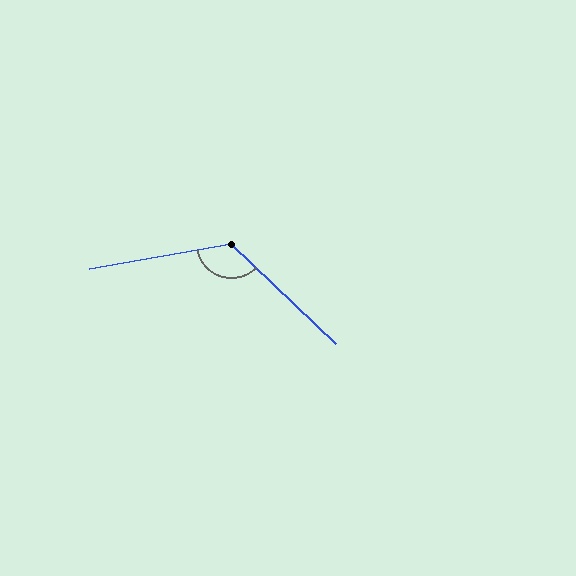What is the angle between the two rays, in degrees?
Approximately 126 degrees.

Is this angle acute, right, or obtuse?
It is obtuse.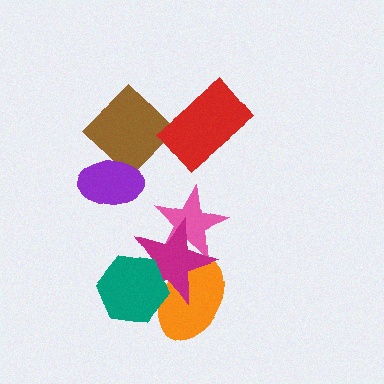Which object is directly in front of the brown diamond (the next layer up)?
The purple ellipse is directly in front of the brown diamond.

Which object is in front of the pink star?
The magenta star is in front of the pink star.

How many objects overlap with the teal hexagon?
2 objects overlap with the teal hexagon.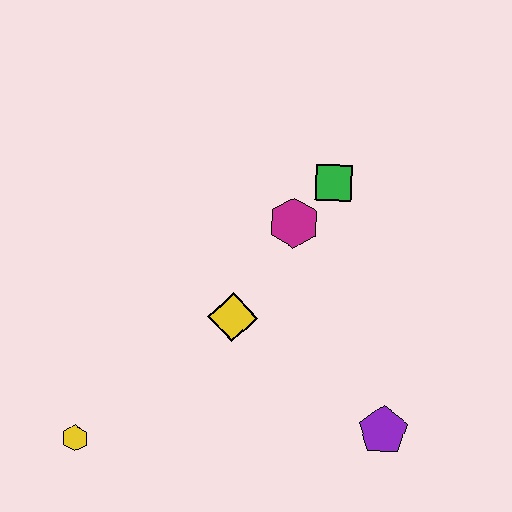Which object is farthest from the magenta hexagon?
The yellow hexagon is farthest from the magenta hexagon.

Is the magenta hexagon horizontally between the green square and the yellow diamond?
Yes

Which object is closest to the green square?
The magenta hexagon is closest to the green square.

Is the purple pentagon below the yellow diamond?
Yes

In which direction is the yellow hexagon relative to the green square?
The yellow hexagon is below the green square.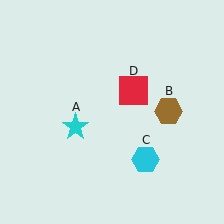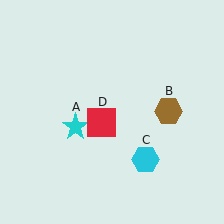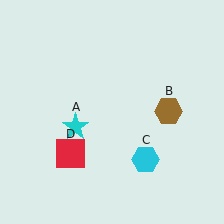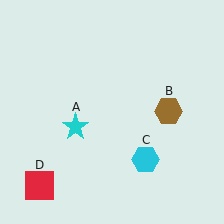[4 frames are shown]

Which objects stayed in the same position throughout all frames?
Cyan star (object A) and brown hexagon (object B) and cyan hexagon (object C) remained stationary.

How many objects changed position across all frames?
1 object changed position: red square (object D).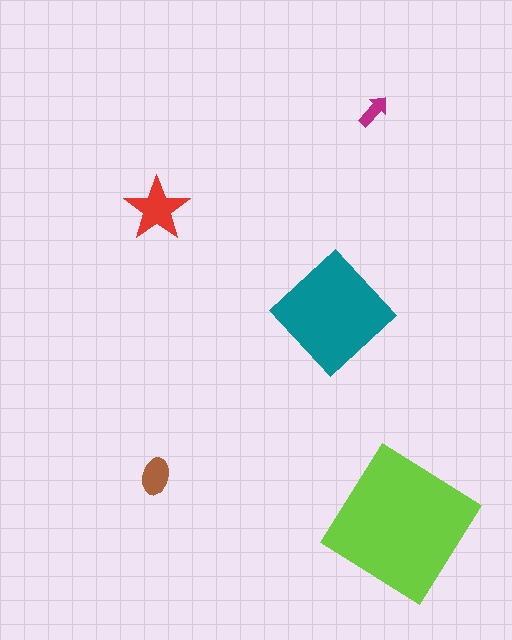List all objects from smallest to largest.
The magenta arrow, the brown ellipse, the red star, the teal diamond, the lime diamond.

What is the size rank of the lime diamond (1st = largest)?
1st.